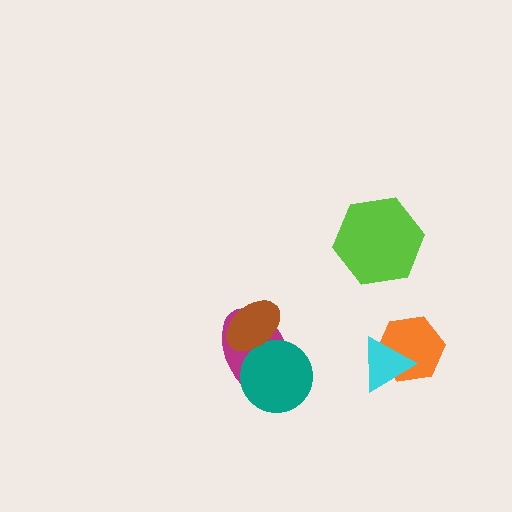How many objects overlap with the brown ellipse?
2 objects overlap with the brown ellipse.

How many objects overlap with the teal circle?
2 objects overlap with the teal circle.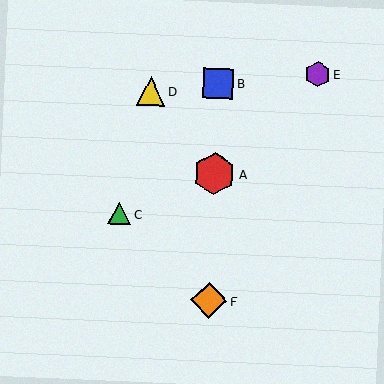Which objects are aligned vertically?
Objects A, B, F are aligned vertically.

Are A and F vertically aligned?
Yes, both are at x≈215.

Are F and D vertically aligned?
No, F is at x≈209 and D is at x≈151.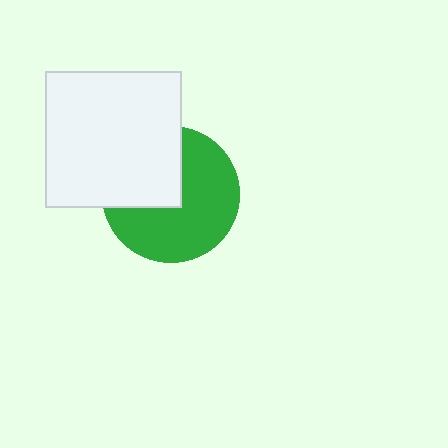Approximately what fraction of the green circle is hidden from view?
Roughly 37% of the green circle is hidden behind the white square.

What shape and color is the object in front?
The object in front is a white square.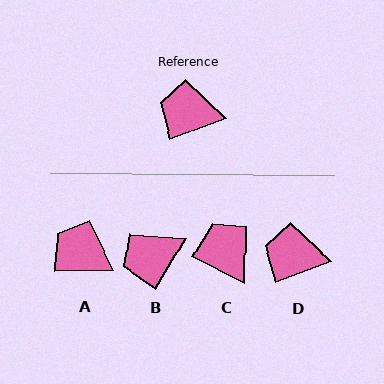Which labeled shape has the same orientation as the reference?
D.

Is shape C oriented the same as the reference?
No, it is off by about 47 degrees.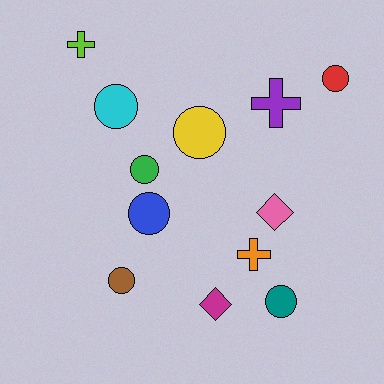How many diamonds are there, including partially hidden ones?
There are 2 diamonds.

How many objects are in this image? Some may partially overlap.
There are 12 objects.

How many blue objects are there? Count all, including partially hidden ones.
There is 1 blue object.